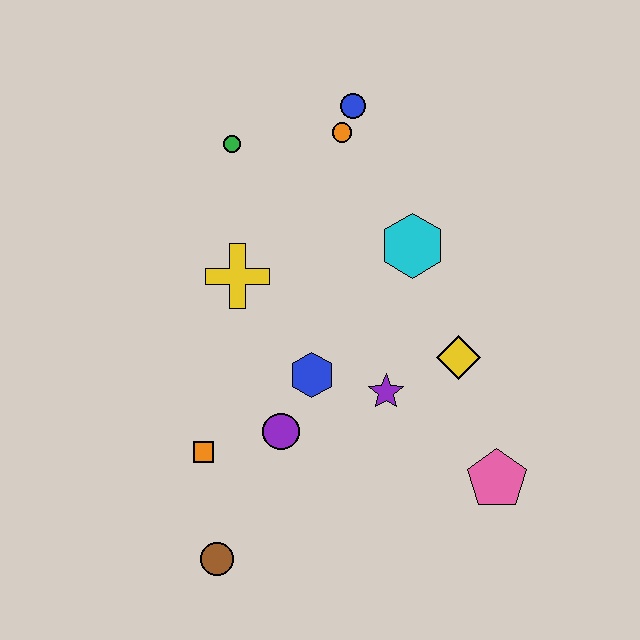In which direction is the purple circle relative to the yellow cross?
The purple circle is below the yellow cross.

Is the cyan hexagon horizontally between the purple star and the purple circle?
No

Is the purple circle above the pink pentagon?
Yes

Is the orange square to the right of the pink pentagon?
No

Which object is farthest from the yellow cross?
The pink pentagon is farthest from the yellow cross.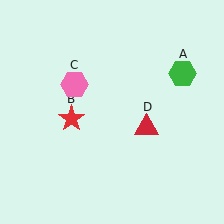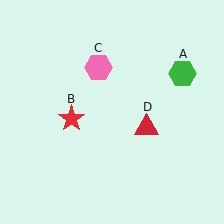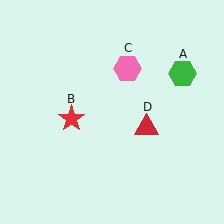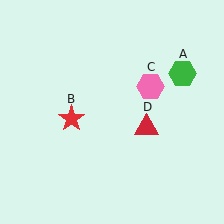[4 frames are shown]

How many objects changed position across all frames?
1 object changed position: pink hexagon (object C).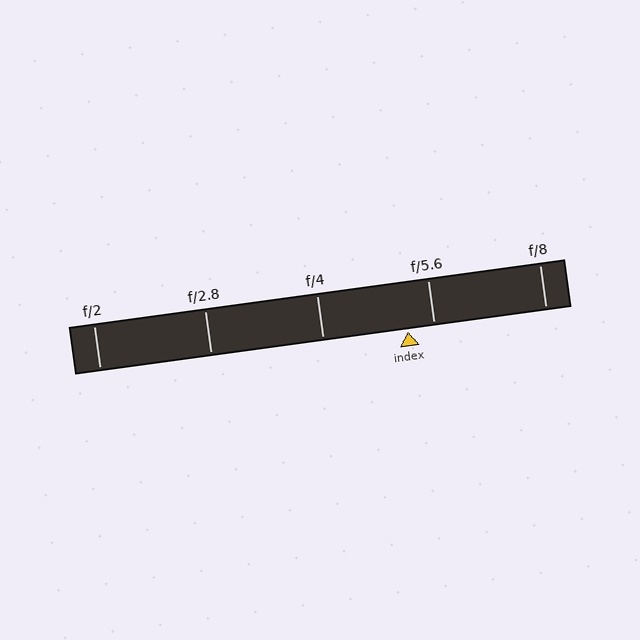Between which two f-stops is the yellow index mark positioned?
The index mark is between f/4 and f/5.6.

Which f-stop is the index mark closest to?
The index mark is closest to f/5.6.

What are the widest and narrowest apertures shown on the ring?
The widest aperture shown is f/2 and the narrowest is f/8.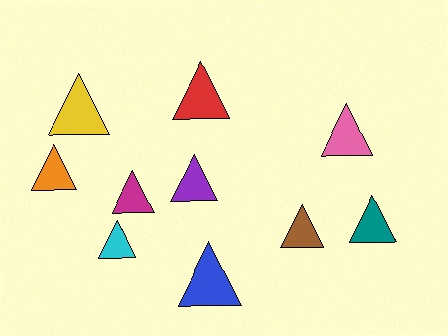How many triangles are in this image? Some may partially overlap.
There are 10 triangles.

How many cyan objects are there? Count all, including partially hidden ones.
There is 1 cyan object.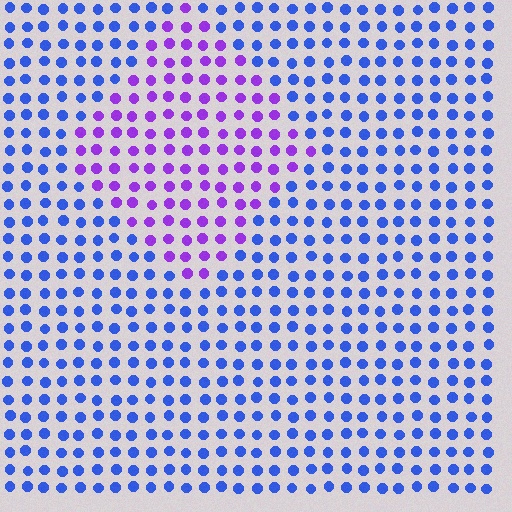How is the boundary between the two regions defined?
The boundary is defined purely by a slight shift in hue (about 49 degrees). Spacing, size, and orientation are identical on both sides.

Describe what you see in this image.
The image is filled with small blue elements in a uniform arrangement. A diamond-shaped region is visible where the elements are tinted to a slightly different hue, forming a subtle color boundary.